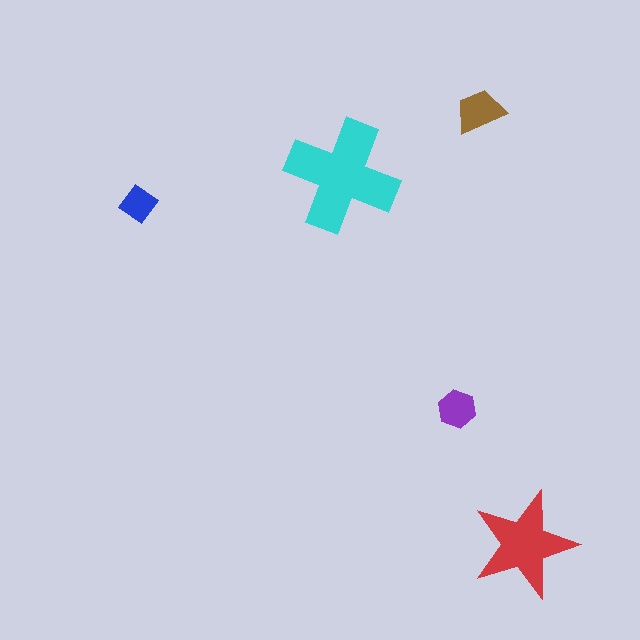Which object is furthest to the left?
The blue diamond is leftmost.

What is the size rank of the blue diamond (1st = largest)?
5th.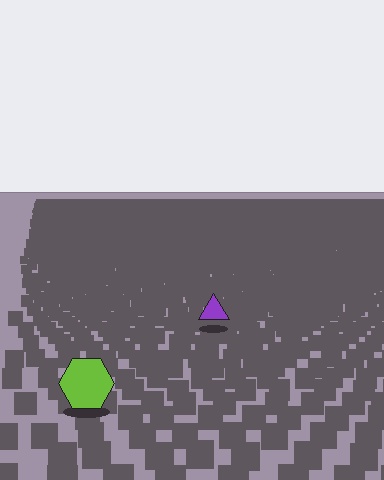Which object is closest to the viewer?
The lime hexagon is closest. The texture marks near it are larger and more spread out.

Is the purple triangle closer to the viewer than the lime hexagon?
No. The lime hexagon is closer — you can tell from the texture gradient: the ground texture is coarser near it.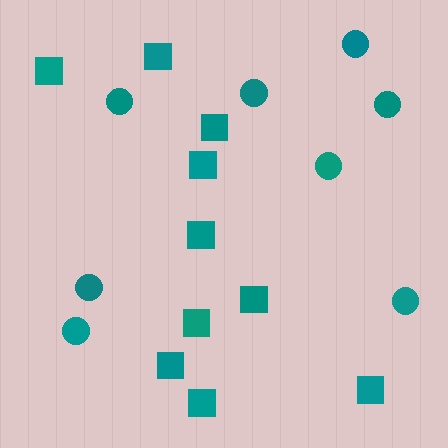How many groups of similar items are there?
There are 2 groups: one group of circles (8) and one group of squares (10).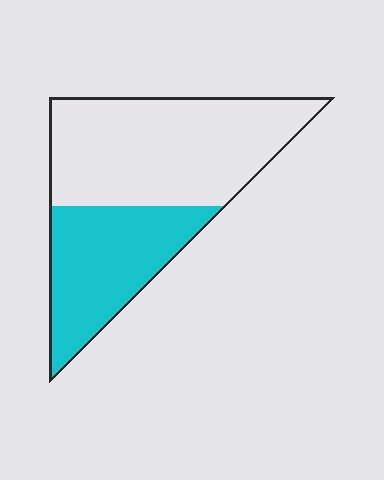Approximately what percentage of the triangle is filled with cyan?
Approximately 40%.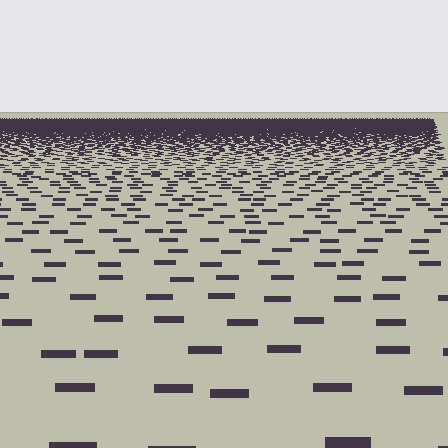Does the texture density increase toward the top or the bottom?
Density increases toward the top.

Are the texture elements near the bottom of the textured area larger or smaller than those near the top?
Larger. Near the bottom, elements are closer to the viewer and appear at a bigger on-screen size.